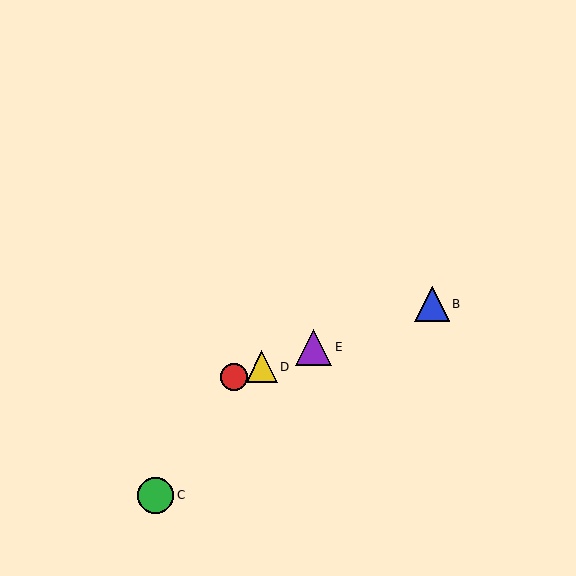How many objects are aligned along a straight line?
4 objects (A, B, D, E) are aligned along a straight line.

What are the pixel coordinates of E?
Object E is at (314, 347).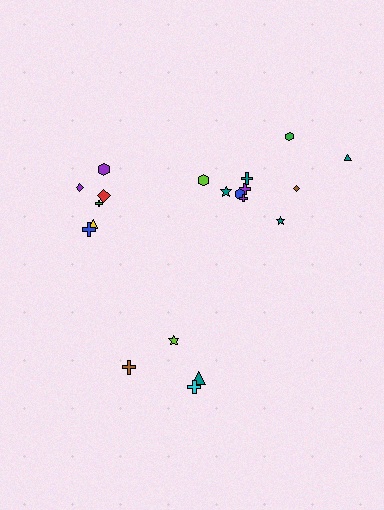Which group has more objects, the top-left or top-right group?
The top-right group.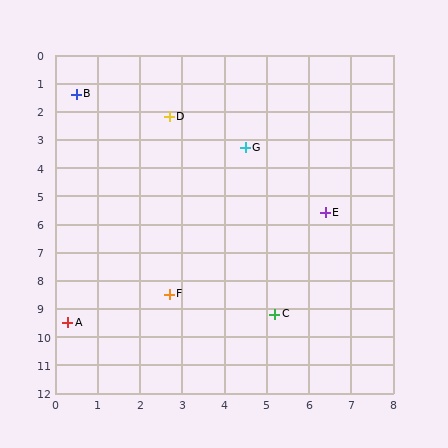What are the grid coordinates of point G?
Point G is at approximately (4.5, 3.3).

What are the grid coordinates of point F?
Point F is at approximately (2.7, 8.5).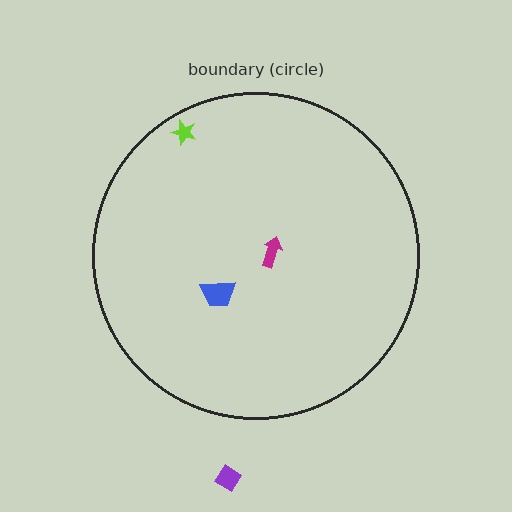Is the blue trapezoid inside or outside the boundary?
Inside.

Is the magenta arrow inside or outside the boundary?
Inside.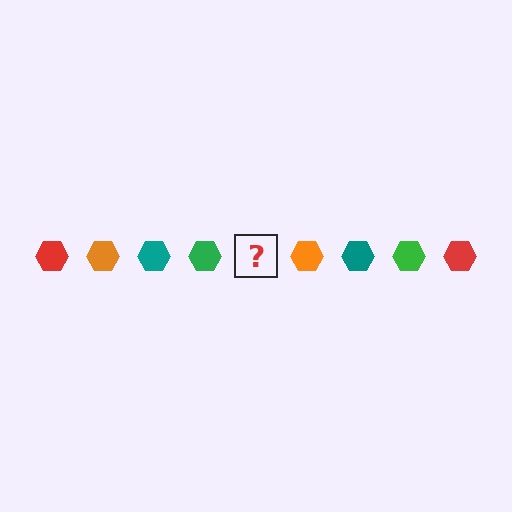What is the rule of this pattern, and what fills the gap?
The rule is that the pattern cycles through red, orange, teal, green hexagons. The gap should be filled with a red hexagon.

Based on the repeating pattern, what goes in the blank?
The blank should be a red hexagon.